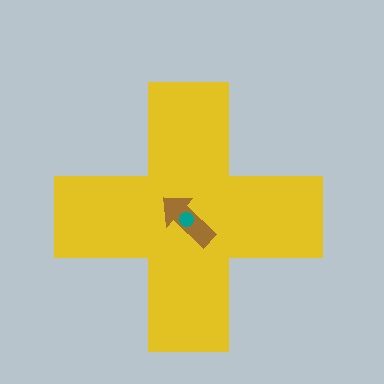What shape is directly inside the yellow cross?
The brown arrow.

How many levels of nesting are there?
3.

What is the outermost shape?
The yellow cross.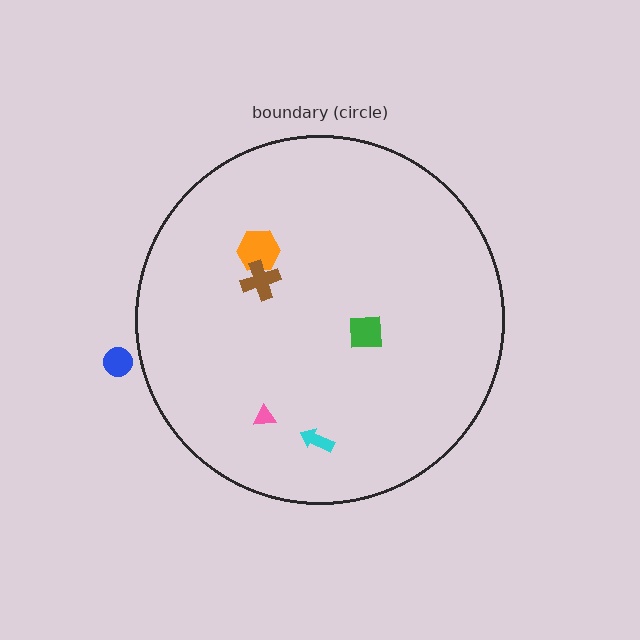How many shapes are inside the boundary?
5 inside, 1 outside.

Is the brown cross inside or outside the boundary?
Inside.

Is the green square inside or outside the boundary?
Inside.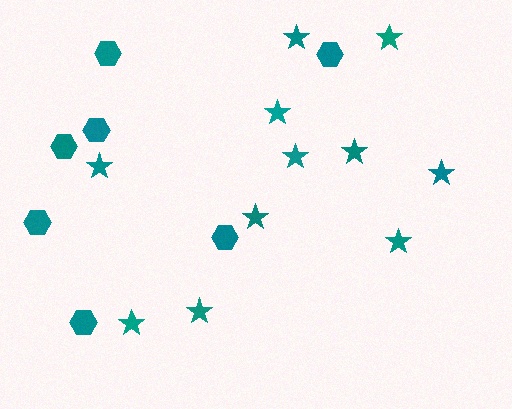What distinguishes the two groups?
There are 2 groups: one group of stars (11) and one group of hexagons (7).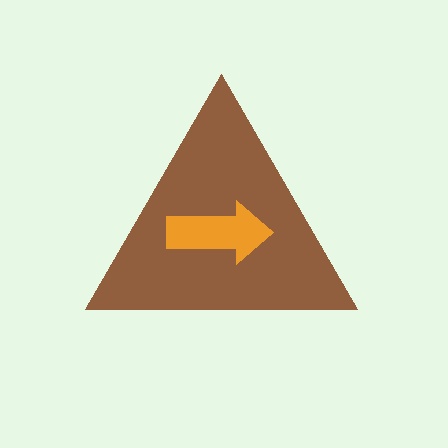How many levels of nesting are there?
2.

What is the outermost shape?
The brown triangle.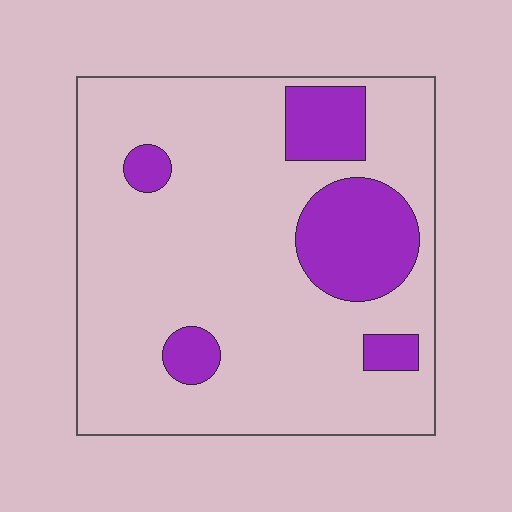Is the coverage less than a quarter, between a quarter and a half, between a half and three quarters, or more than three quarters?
Less than a quarter.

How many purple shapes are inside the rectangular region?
5.